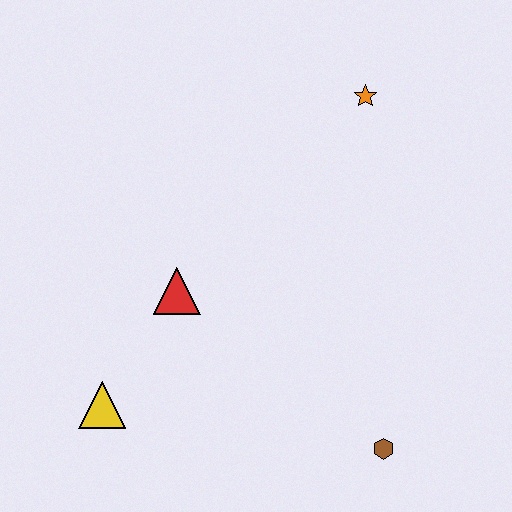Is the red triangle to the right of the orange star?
No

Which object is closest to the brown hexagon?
The red triangle is closest to the brown hexagon.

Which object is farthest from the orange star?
The yellow triangle is farthest from the orange star.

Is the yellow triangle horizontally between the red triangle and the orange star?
No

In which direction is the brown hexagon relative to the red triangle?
The brown hexagon is to the right of the red triangle.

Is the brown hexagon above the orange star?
No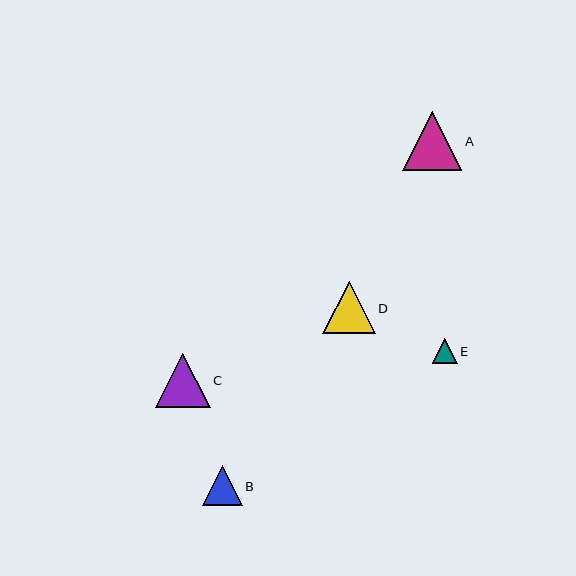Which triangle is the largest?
Triangle A is the largest with a size of approximately 59 pixels.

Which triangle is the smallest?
Triangle E is the smallest with a size of approximately 25 pixels.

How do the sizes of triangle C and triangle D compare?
Triangle C and triangle D are approximately the same size.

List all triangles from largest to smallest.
From largest to smallest: A, C, D, B, E.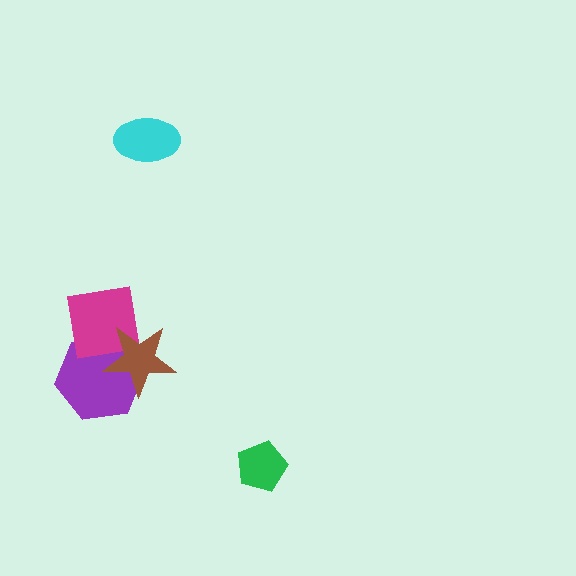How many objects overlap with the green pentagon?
0 objects overlap with the green pentagon.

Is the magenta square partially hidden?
Yes, it is partially covered by another shape.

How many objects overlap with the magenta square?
2 objects overlap with the magenta square.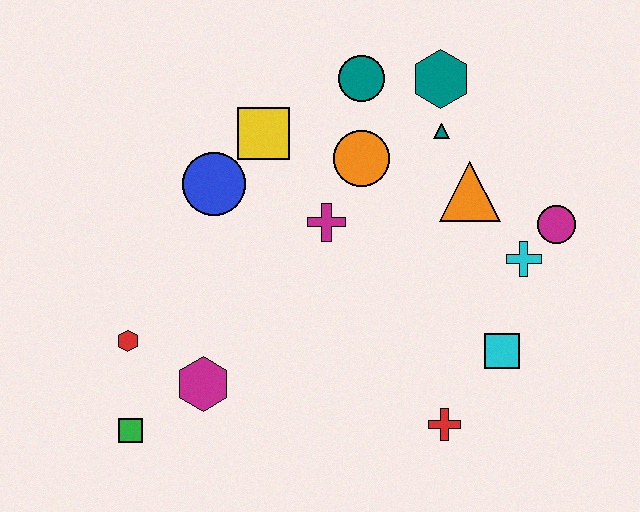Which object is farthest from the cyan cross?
The green square is farthest from the cyan cross.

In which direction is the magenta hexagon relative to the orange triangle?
The magenta hexagon is to the left of the orange triangle.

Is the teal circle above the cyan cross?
Yes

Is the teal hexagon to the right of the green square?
Yes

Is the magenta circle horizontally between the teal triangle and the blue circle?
No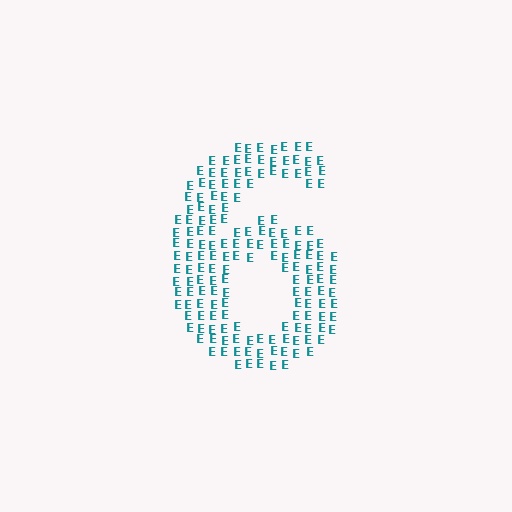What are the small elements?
The small elements are letter E's.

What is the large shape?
The large shape is the digit 6.